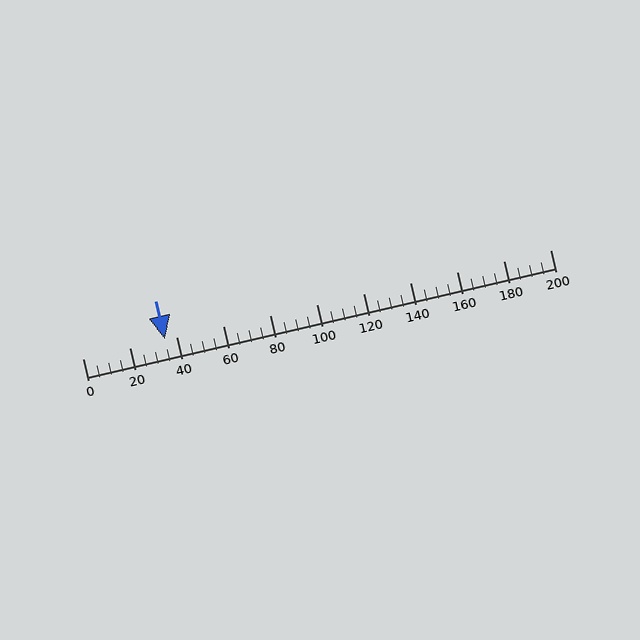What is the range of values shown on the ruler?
The ruler shows values from 0 to 200.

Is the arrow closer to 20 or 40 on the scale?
The arrow is closer to 40.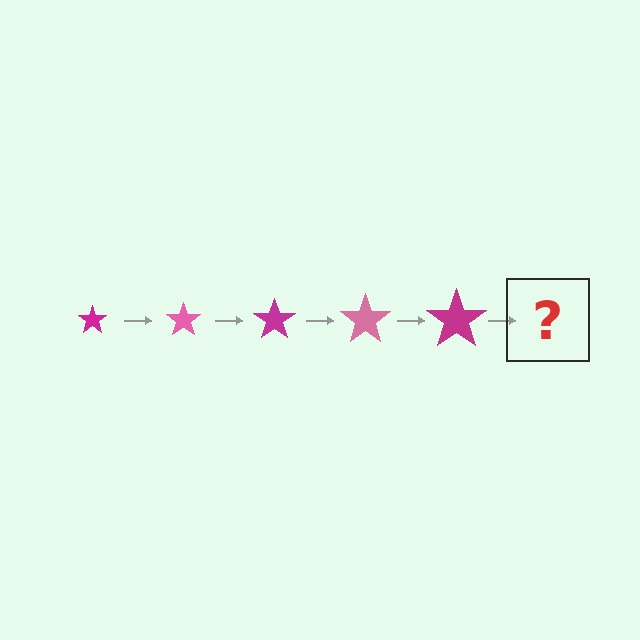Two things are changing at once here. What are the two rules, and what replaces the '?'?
The two rules are that the star grows larger each step and the color cycles through magenta and pink. The '?' should be a pink star, larger than the previous one.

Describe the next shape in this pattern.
It should be a pink star, larger than the previous one.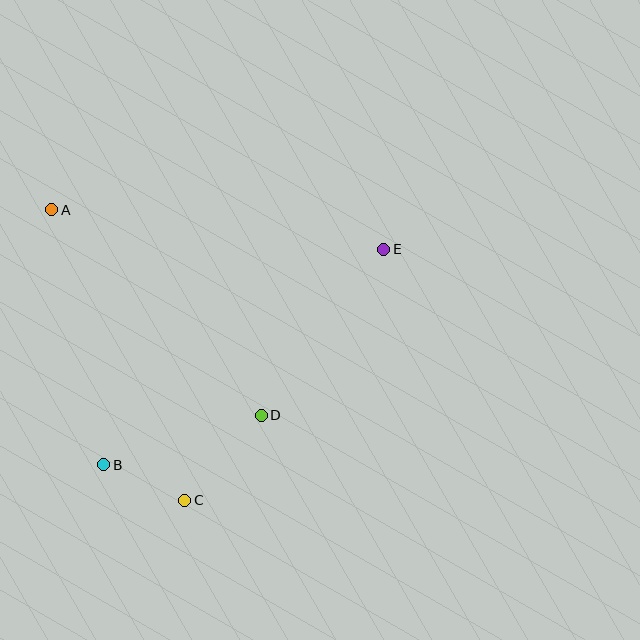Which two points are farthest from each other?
Points B and E are farthest from each other.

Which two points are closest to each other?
Points B and C are closest to each other.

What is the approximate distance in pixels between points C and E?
The distance between C and E is approximately 321 pixels.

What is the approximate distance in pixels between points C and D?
The distance between C and D is approximately 114 pixels.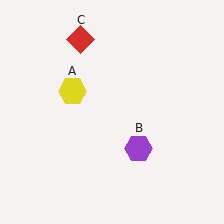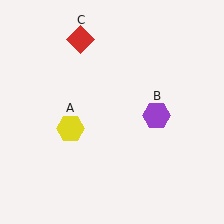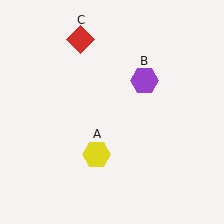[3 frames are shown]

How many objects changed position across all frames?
2 objects changed position: yellow hexagon (object A), purple hexagon (object B).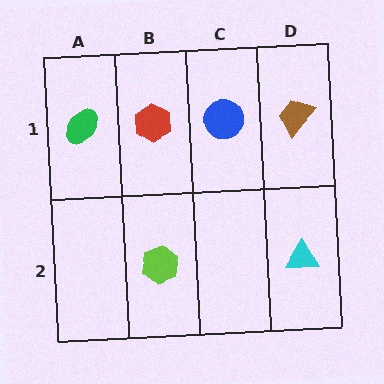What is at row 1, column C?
A blue circle.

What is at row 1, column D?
A brown trapezoid.